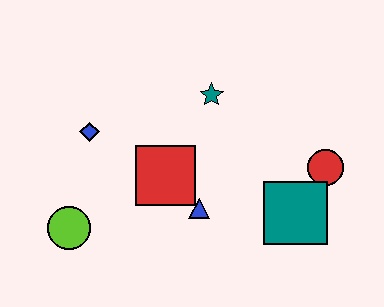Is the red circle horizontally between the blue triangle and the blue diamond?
No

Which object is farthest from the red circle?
The lime circle is farthest from the red circle.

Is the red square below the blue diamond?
Yes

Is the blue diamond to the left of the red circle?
Yes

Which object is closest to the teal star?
The red square is closest to the teal star.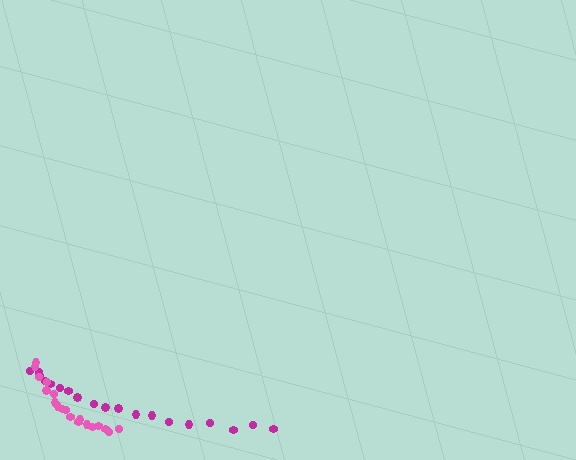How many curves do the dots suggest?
There are 2 distinct paths.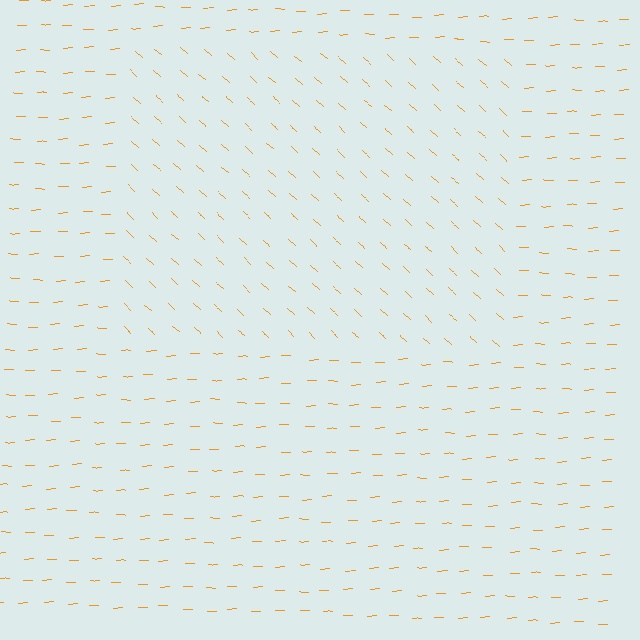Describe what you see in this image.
The image is filled with small orange line segments. A rectangle region in the image has lines oriented differently from the surrounding lines, creating a visible texture boundary.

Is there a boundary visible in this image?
Yes, there is a texture boundary formed by a change in line orientation.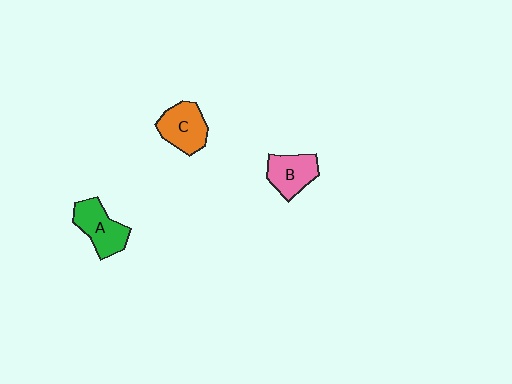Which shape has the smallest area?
Shape B (pink).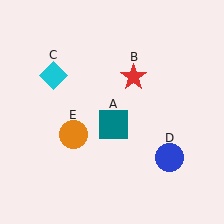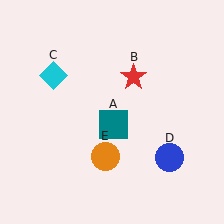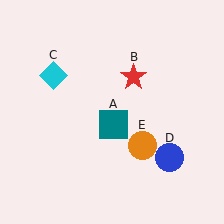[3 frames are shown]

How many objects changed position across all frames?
1 object changed position: orange circle (object E).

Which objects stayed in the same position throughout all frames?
Teal square (object A) and red star (object B) and cyan diamond (object C) and blue circle (object D) remained stationary.